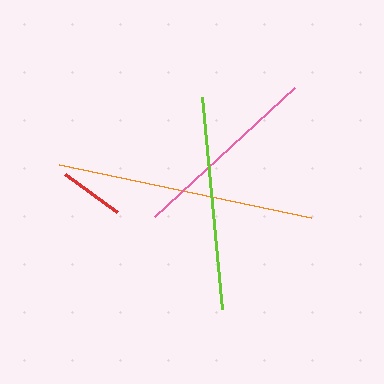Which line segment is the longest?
The orange line is the longest at approximately 257 pixels.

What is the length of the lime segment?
The lime segment is approximately 213 pixels long.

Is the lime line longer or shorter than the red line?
The lime line is longer than the red line.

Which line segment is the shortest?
The red line is the shortest at approximately 65 pixels.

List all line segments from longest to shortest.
From longest to shortest: orange, lime, pink, red.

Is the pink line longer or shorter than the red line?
The pink line is longer than the red line.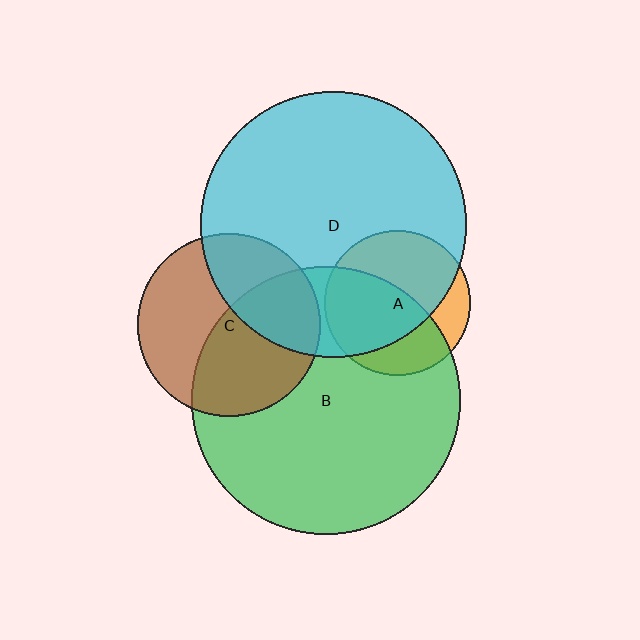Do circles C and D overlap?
Yes.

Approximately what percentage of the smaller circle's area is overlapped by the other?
Approximately 35%.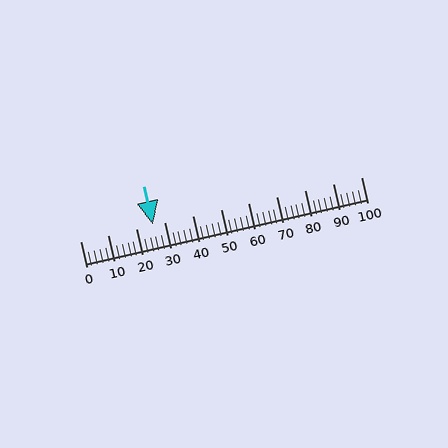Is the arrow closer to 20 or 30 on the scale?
The arrow is closer to 30.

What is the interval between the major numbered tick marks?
The major tick marks are spaced 10 units apart.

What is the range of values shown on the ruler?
The ruler shows values from 0 to 100.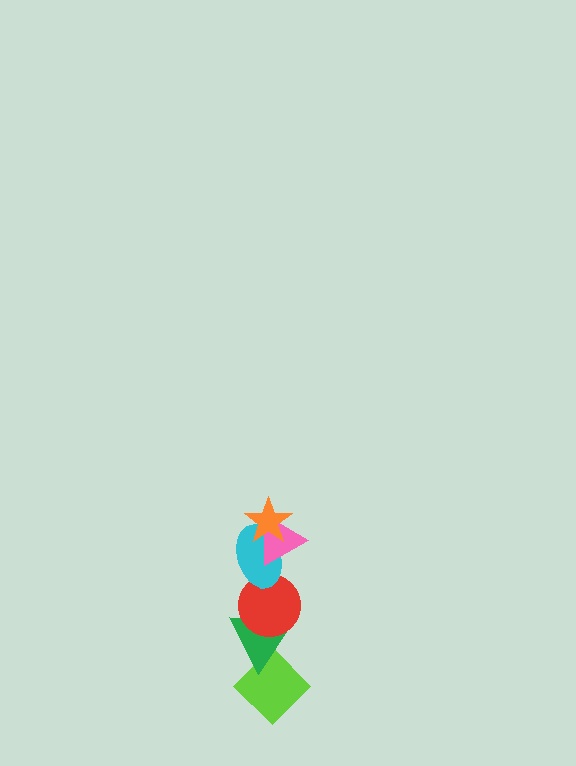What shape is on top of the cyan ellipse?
The pink triangle is on top of the cyan ellipse.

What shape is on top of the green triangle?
The red circle is on top of the green triangle.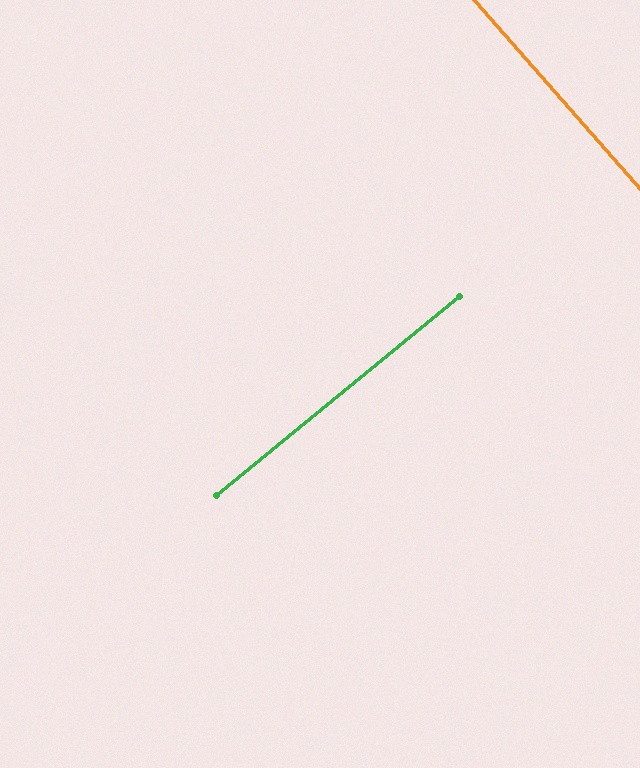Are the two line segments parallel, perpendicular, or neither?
Perpendicular — they meet at approximately 88°.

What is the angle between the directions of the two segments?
Approximately 88 degrees.